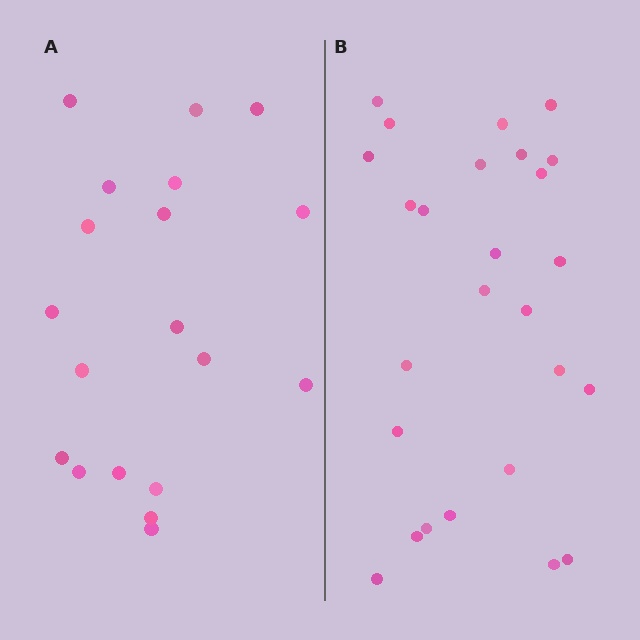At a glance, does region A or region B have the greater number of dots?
Region B (the right region) has more dots.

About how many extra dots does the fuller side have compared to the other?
Region B has roughly 8 or so more dots than region A.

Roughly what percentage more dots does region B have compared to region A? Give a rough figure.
About 35% more.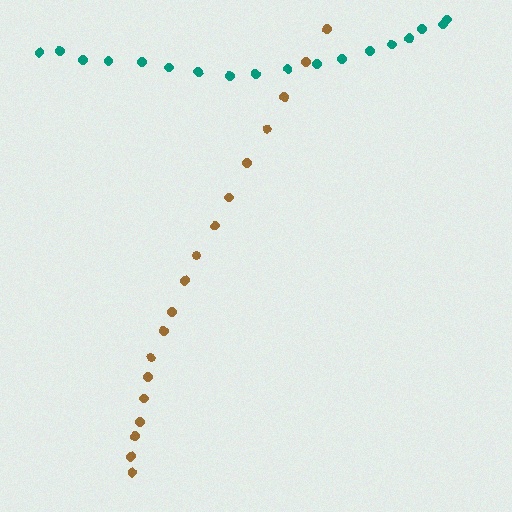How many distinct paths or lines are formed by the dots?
There are 2 distinct paths.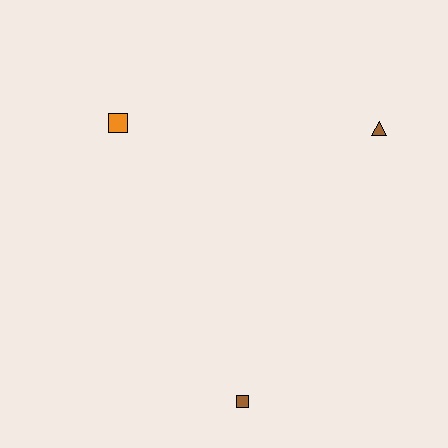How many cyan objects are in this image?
There are no cyan objects.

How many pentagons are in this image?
There are no pentagons.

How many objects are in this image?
There are 3 objects.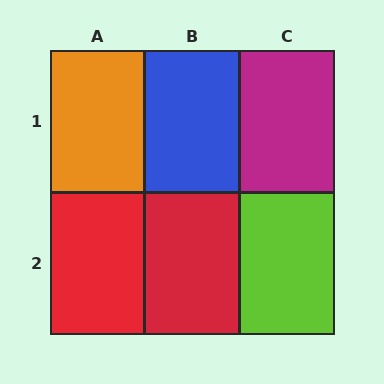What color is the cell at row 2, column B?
Red.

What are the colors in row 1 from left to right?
Orange, blue, magenta.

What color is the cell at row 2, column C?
Lime.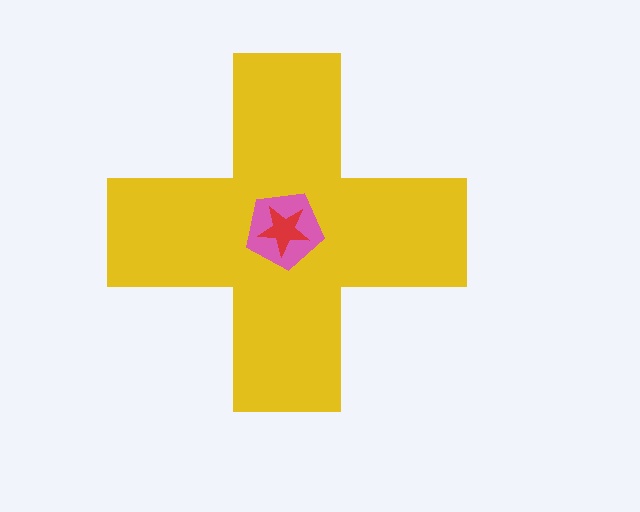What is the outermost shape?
The yellow cross.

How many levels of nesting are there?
3.